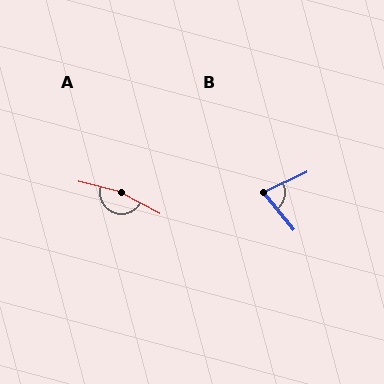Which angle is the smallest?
B, at approximately 77 degrees.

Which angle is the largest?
A, at approximately 166 degrees.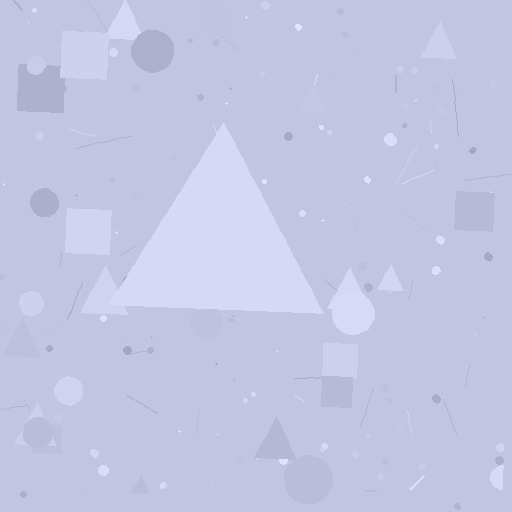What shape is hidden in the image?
A triangle is hidden in the image.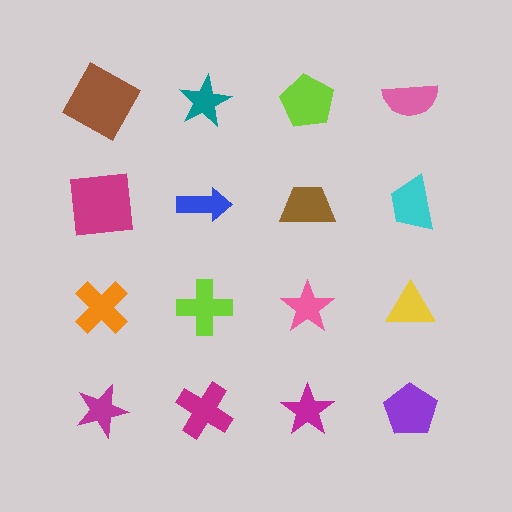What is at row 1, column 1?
A brown square.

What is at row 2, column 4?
A cyan trapezoid.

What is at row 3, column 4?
A yellow triangle.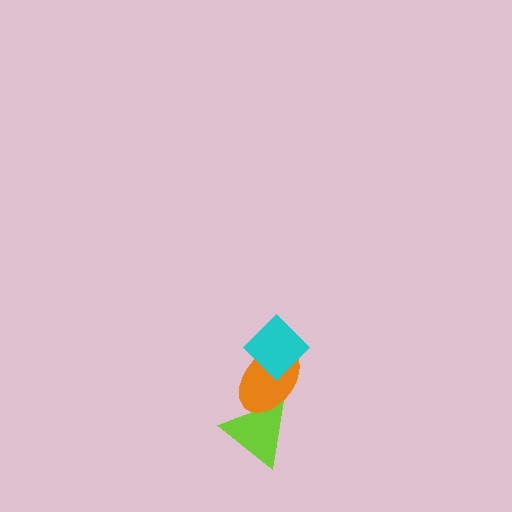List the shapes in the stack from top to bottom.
From top to bottom: the cyan diamond, the orange ellipse, the lime triangle.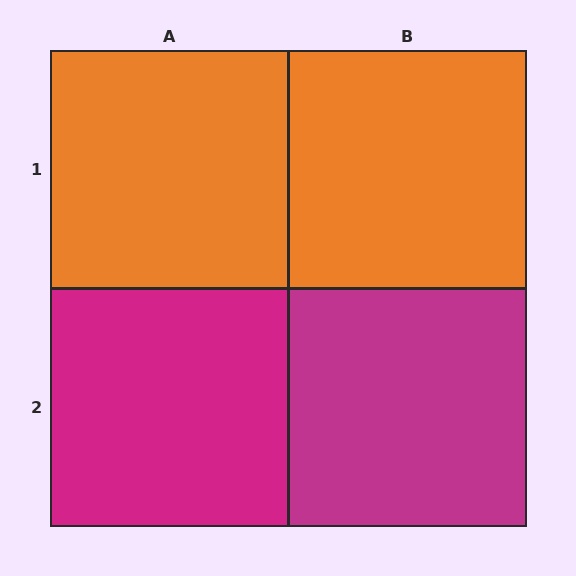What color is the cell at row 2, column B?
Magenta.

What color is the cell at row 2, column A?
Magenta.